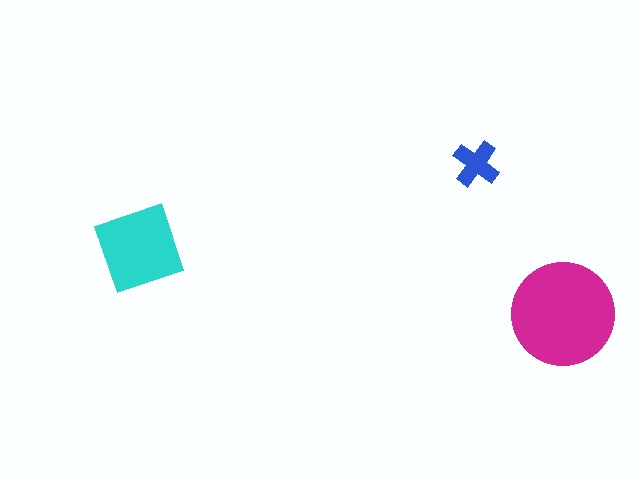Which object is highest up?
The blue cross is topmost.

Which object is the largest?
The magenta circle.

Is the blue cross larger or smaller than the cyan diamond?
Smaller.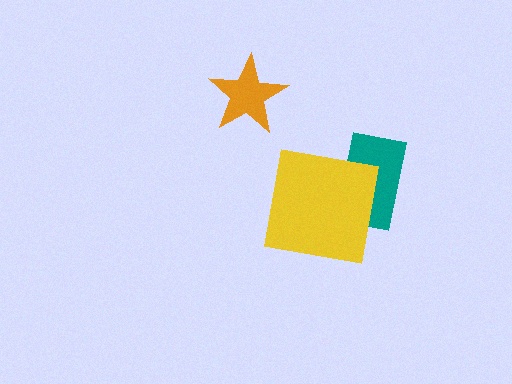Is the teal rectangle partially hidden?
Yes, it is partially covered by another shape.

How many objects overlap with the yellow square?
1 object overlaps with the yellow square.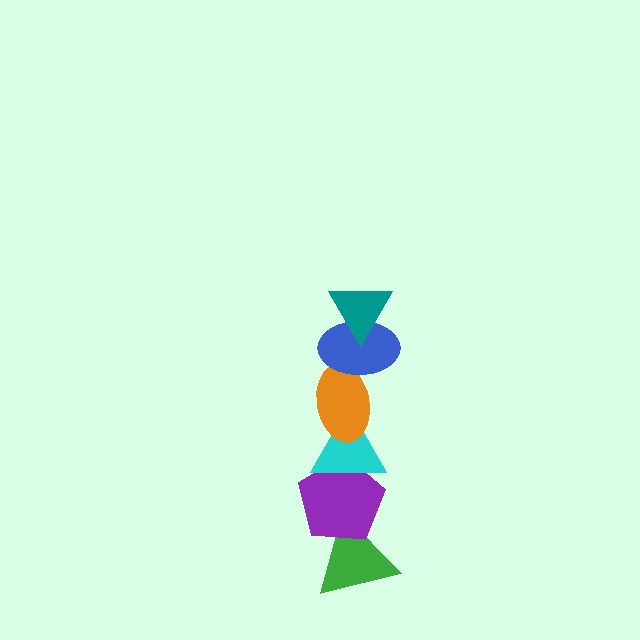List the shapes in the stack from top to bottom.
From top to bottom: the teal triangle, the blue ellipse, the orange ellipse, the cyan triangle, the purple pentagon, the green triangle.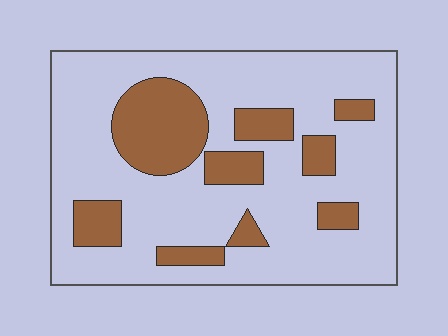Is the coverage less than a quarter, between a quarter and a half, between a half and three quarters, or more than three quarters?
Less than a quarter.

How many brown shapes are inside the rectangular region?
9.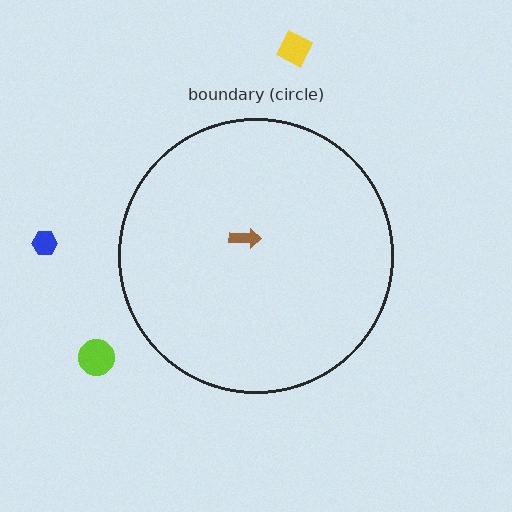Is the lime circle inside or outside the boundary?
Outside.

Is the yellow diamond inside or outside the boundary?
Outside.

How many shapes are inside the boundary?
1 inside, 3 outside.